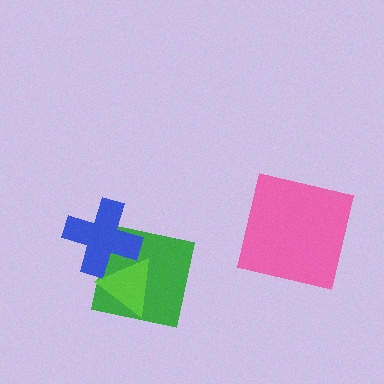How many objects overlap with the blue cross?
2 objects overlap with the blue cross.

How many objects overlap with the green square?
2 objects overlap with the green square.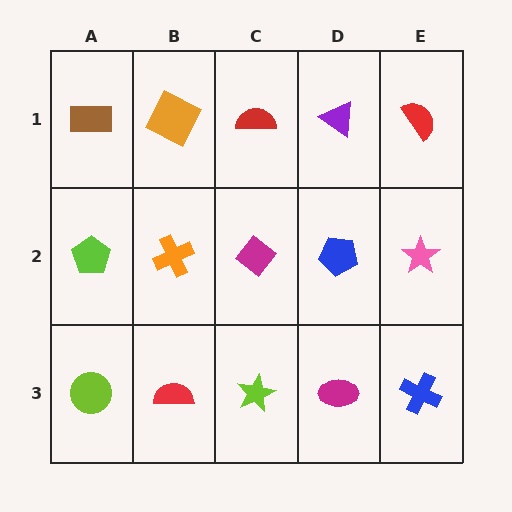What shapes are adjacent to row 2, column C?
A red semicircle (row 1, column C), a lime star (row 3, column C), an orange cross (row 2, column B), a blue pentagon (row 2, column D).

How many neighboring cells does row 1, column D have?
3.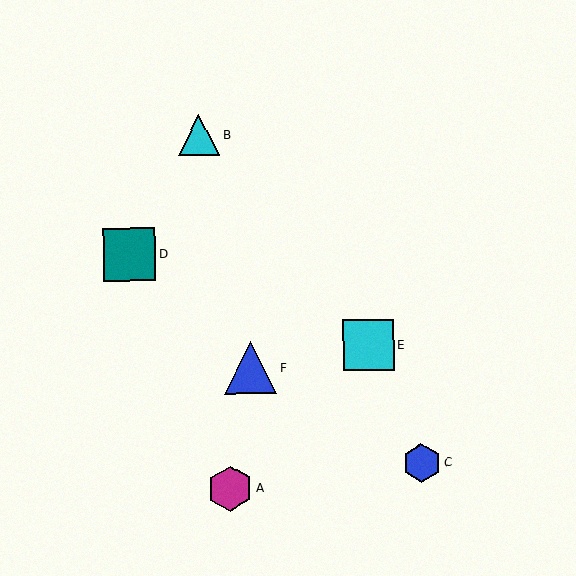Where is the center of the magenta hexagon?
The center of the magenta hexagon is at (230, 489).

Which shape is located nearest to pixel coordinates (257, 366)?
The blue triangle (labeled F) at (251, 368) is nearest to that location.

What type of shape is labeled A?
Shape A is a magenta hexagon.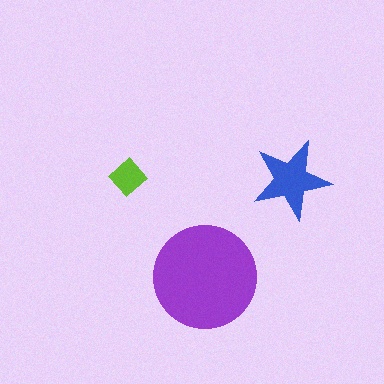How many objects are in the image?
There are 3 objects in the image.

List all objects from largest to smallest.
The purple circle, the blue star, the lime diamond.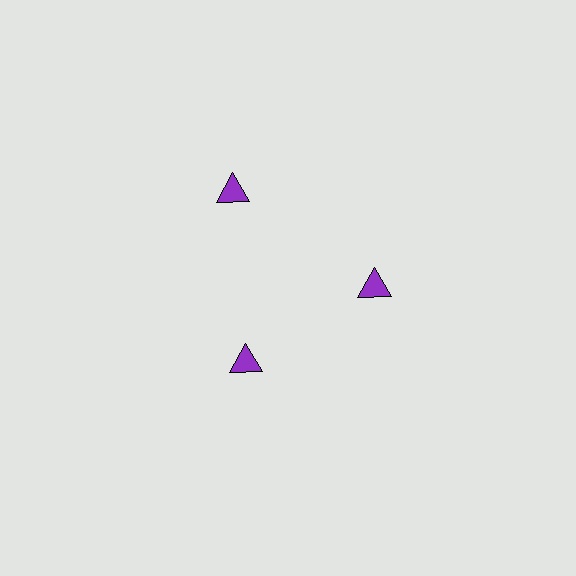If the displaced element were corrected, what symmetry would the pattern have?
It would have 3-fold rotational symmetry — the pattern would map onto itself every 120 degrees.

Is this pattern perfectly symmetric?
No. The 3 purple triangles are arranged in a ring, but one element near the 11 o'clock position is pushed outward from the center, breaking the 3-fold rotational symmetry.